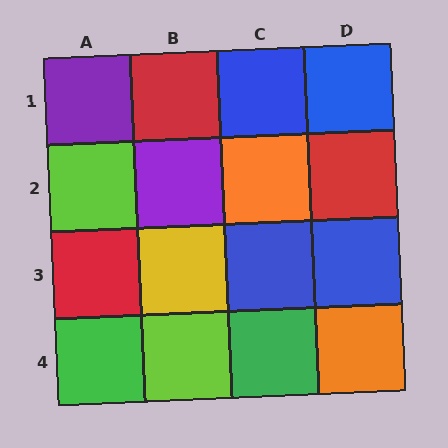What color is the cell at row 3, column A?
Red.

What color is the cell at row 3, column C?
Blue.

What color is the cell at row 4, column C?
Green.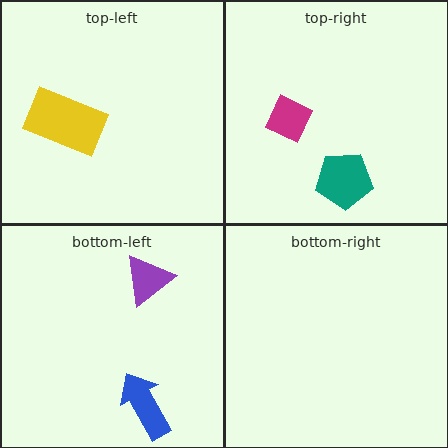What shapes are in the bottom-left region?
The blue arrow, the purple triangle.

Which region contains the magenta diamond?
The top-right region.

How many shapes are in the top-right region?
2.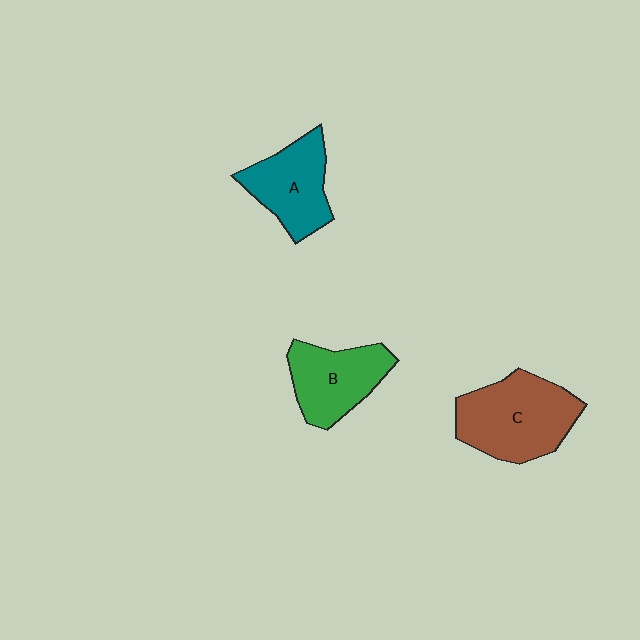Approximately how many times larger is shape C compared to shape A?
Approximately 1.4 times.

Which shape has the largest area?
Shape C (brown).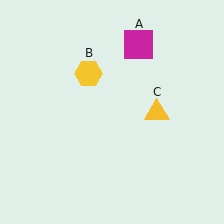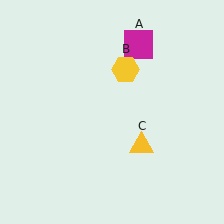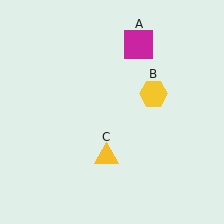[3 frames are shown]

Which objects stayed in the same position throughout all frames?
Magenta square (object A) remained stationary.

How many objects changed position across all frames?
2 objects changed position: yellow hexagon (object B), yellow triangle (object C).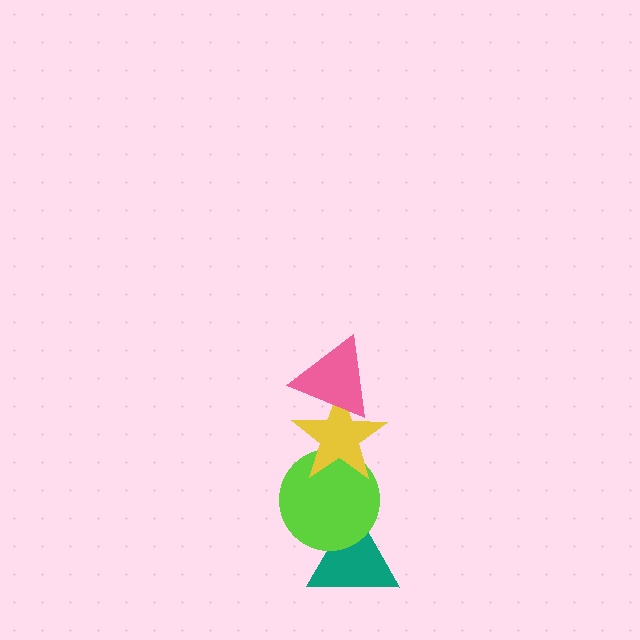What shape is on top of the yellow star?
The pink triangle is on top of the yellow star.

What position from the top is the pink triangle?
The pink triangle is 1st from the top.